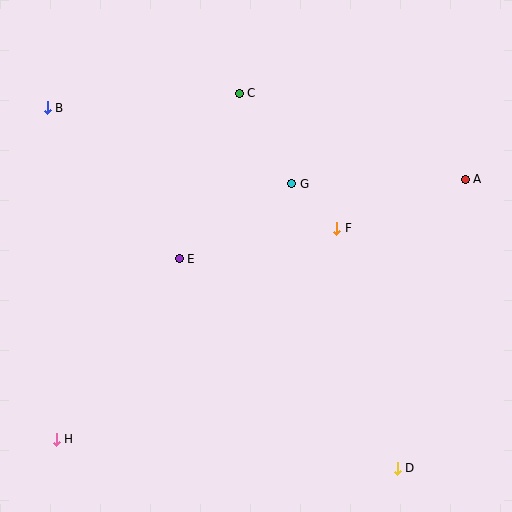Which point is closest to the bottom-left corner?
Point H is closest to the bottom-left corner.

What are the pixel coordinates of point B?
Point B is at (47, 108).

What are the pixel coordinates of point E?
Point E is at (179, 259).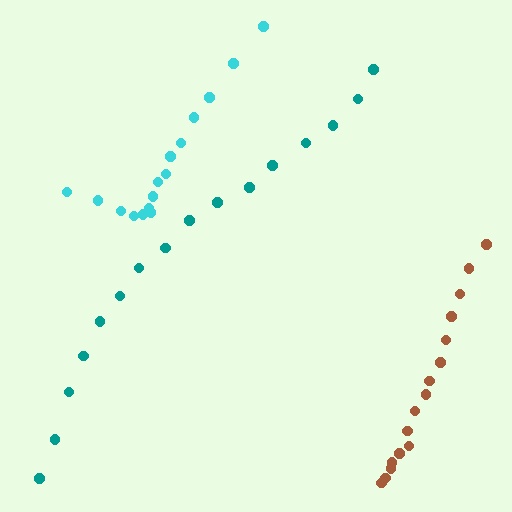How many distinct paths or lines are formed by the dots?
There are 3 distinct paths.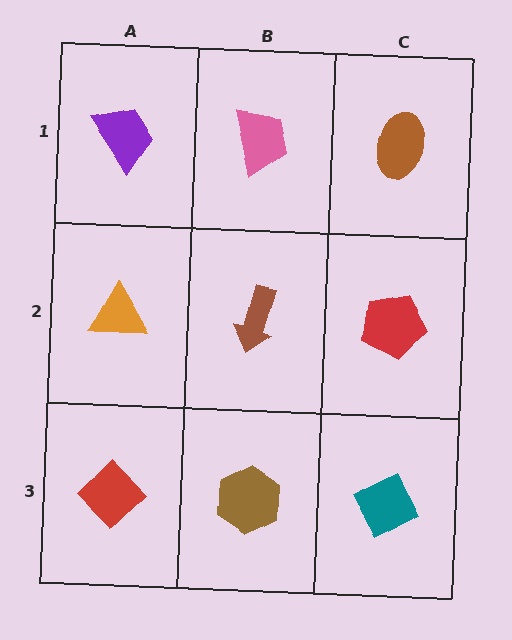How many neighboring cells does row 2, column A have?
3.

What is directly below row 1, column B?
A brown arrow.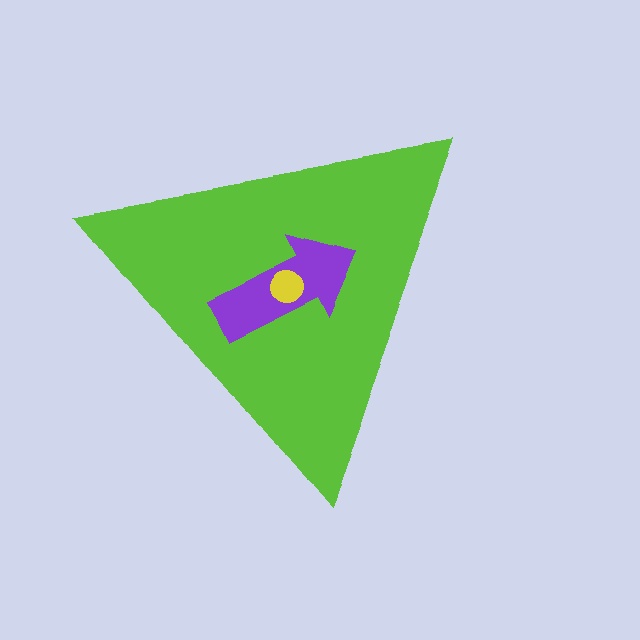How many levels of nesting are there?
3.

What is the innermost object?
The yellow circle.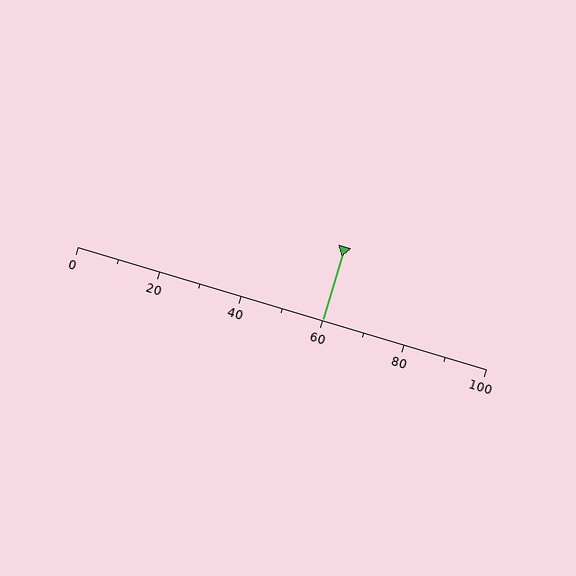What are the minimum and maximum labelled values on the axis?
The axis runs from 0 to 100.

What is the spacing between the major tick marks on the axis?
The major ticks are spaced 20 apart.